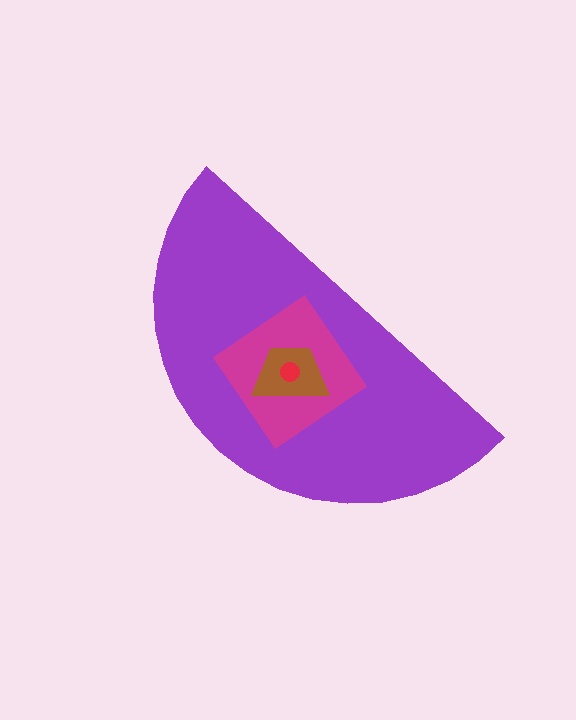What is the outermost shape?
The purple semicircle.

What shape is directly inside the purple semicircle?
The magenta diamond.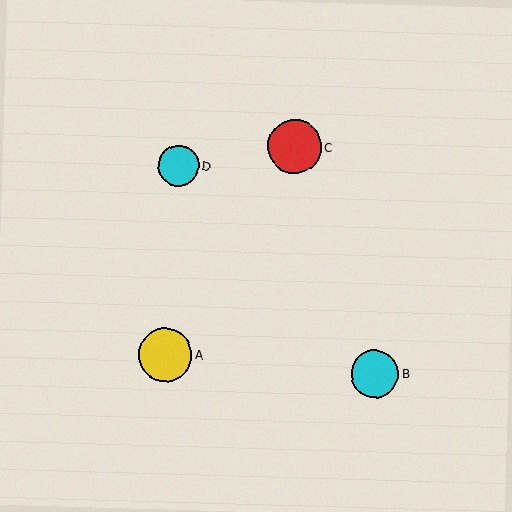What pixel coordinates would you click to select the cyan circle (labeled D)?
Click at (179, 166) to select the cyan circle D.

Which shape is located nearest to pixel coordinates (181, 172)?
The cyan circle (labeled D) at (179, 166) is nearest to that location.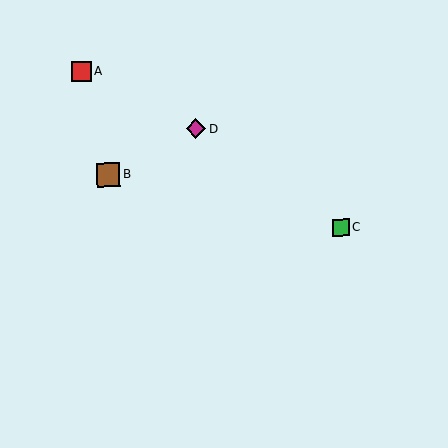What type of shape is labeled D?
Shape D is a magenta diamond.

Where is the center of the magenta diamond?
The center of the magenta diamond is at (196, 129).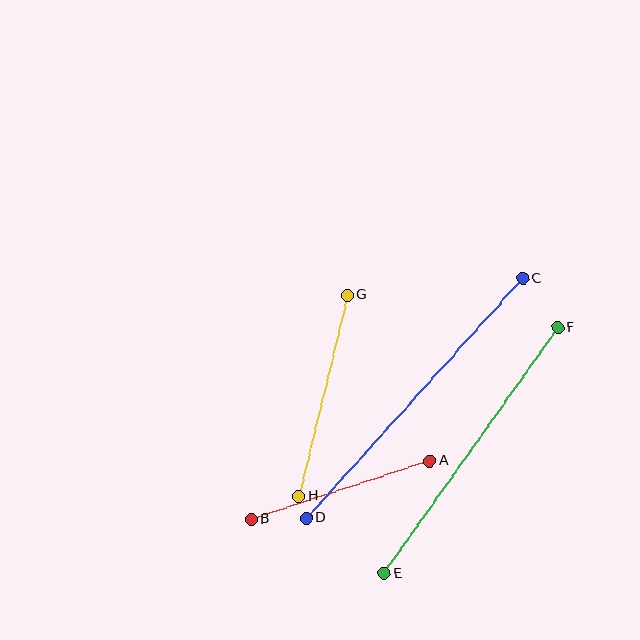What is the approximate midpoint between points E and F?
The midpoint is at approximately (471, 450) pixels.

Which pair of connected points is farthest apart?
Points C and D are farthest apart.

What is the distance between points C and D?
The distance is approximately 323 pixels.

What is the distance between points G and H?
The distance is approximately 206 pixels.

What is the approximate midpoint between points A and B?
The midpoint is at approximately (340, 490) pixels.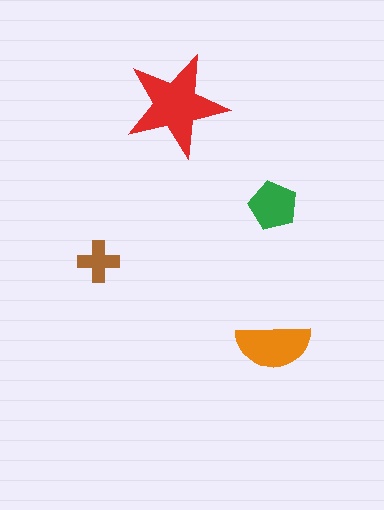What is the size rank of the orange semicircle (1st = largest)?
2nd.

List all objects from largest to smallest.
The red star, the orange semicircle, the green pentagon, the brown cross.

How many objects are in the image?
There are 4 objects in the image.